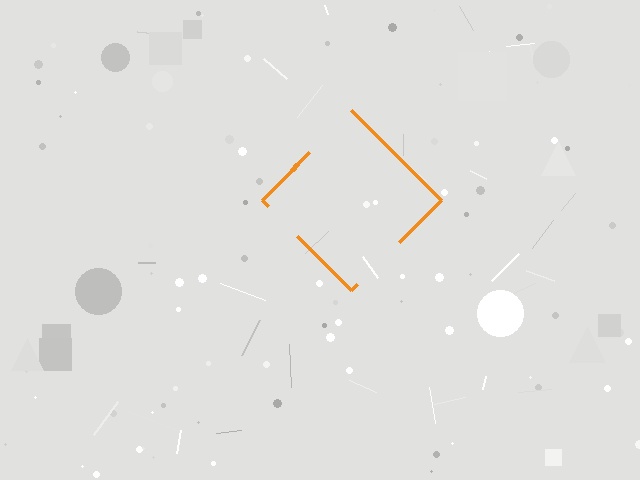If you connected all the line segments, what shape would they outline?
They would outline a diamond.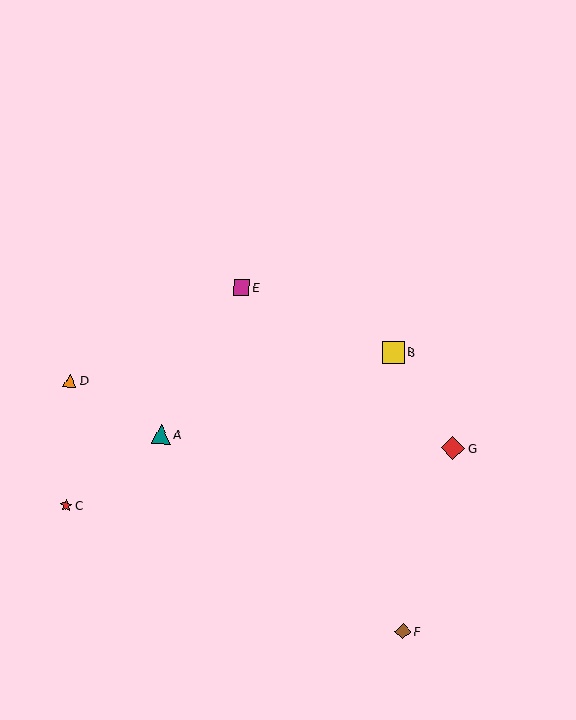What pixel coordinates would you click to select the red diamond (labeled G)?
Click at (453, 448) to select the red diamond G.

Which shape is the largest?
The red diamond (labeled G) is the largest.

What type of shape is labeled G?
Shape G is a red diamond.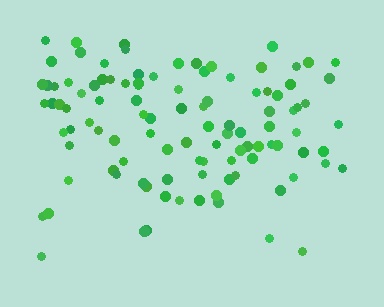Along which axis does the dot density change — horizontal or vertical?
Vertical.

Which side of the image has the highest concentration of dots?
The top.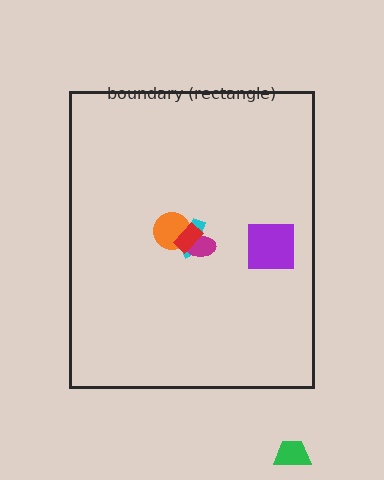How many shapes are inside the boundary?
5 inside, 1 outside.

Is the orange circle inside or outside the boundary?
Inside.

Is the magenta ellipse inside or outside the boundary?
Inside.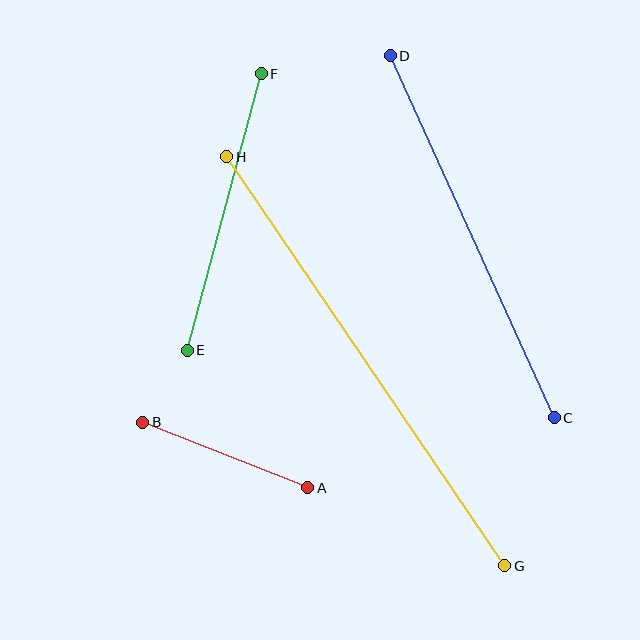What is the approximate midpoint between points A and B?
The midpoint is at approximately (225, 455) pixels.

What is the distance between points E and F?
The distance is approximately 286 pixels.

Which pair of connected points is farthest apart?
Points G and H are farthest apart.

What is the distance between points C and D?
The distance is approximately 397 pixels.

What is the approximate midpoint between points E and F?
The midpoint is at approximately (224, 212) pixels.